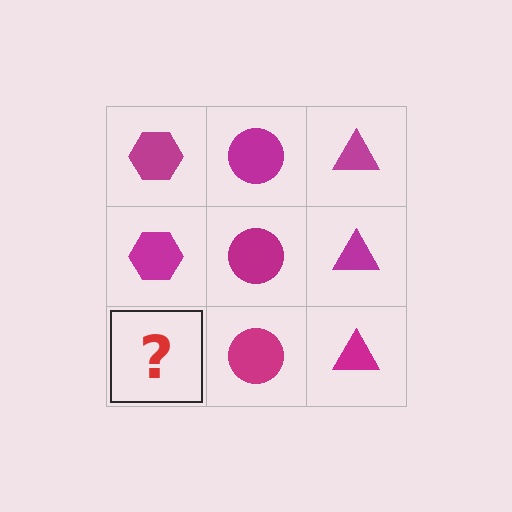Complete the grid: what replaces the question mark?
The question mark should be replaced with a magenta hexagon.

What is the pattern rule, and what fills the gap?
The rule is that each column has a consistent shape. The gap should be filled with a magenta hexagon.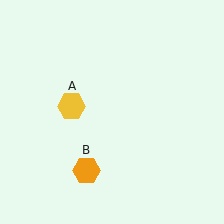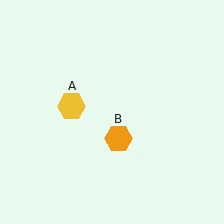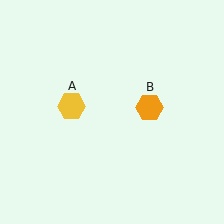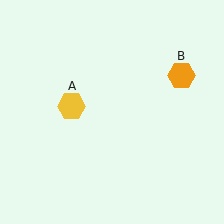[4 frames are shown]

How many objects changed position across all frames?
1 object changed position: orange hexagon (object B).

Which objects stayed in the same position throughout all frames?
Yellow hexagon (object A) remained stationary.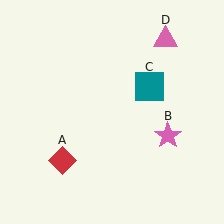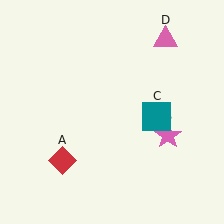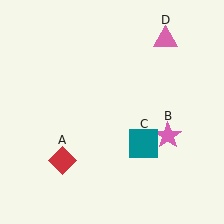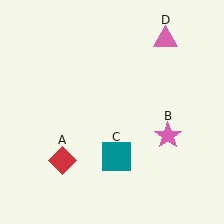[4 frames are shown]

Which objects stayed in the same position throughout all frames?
Red diamond (object A) and pink star (object B) and pink triangle (object D) remained stationary.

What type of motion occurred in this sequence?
The teal square (object C) rotated clockwise around the center of the scene.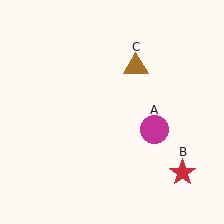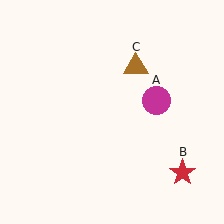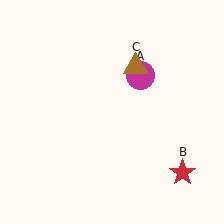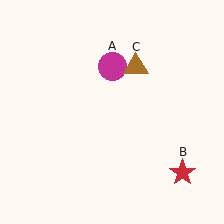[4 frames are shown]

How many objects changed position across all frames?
1 object changed position: magenta circle (object A).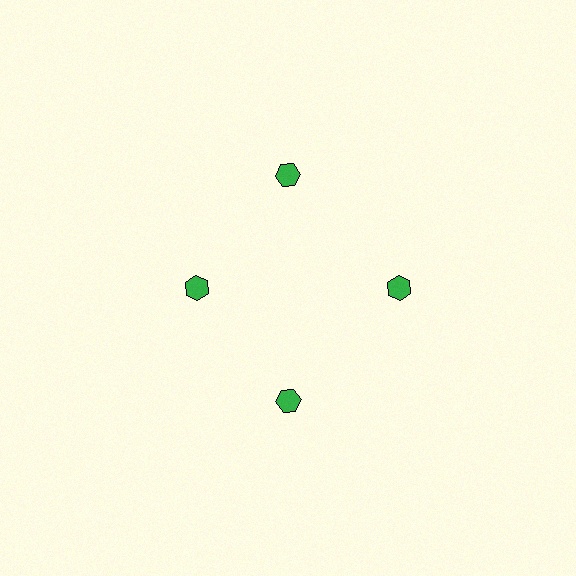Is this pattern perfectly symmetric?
No. The 4 green hexagons are arranged in a ring, but one element near the 9 o'clock position is pulled inward toward the center, breaking the 4-fold rotational symmetry.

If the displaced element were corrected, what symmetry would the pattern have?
It would have 4-fold rotational symmetry — the pattern would map onto itself every 90 degrees.